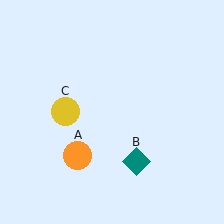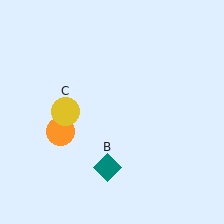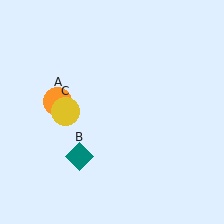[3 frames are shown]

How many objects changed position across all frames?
2 objects changed position: orange circle (object A), teal diamond (object B).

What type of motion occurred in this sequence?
The orange circle (object A), teal diamond (object B) rotated clockwise around the center of the scene.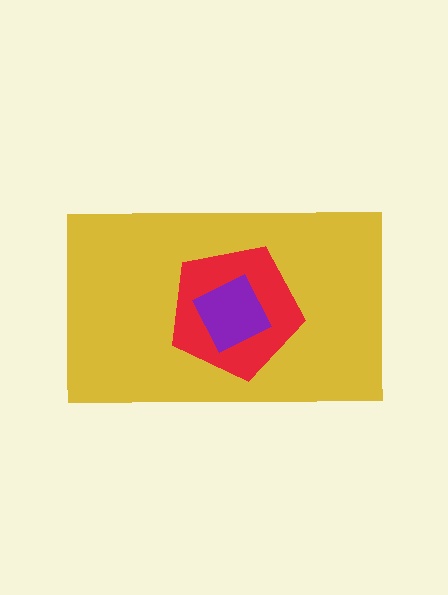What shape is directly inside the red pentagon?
The purple square.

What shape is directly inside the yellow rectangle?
The red pentagon.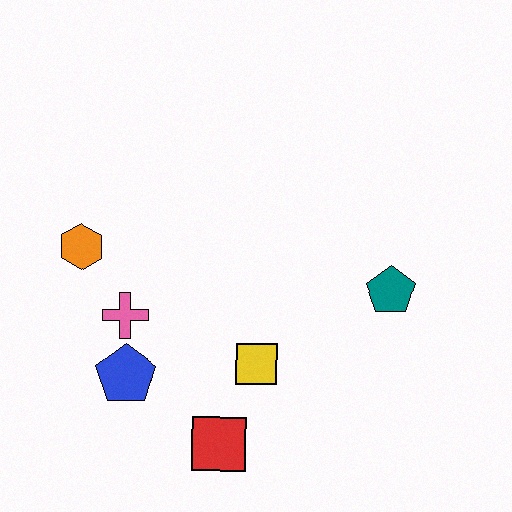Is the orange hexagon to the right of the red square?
No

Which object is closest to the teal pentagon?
The yellow square is closest to the teal pentagon.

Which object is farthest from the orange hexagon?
The teal pentagon is farthest from the orange hexagon.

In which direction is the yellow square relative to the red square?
The yellow square is above the red square.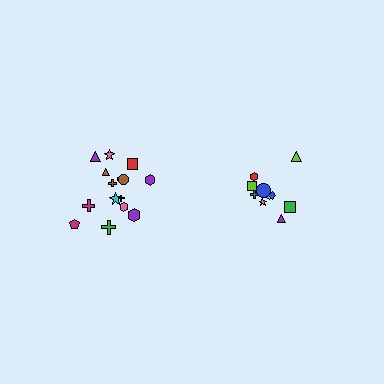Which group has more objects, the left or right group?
The left group.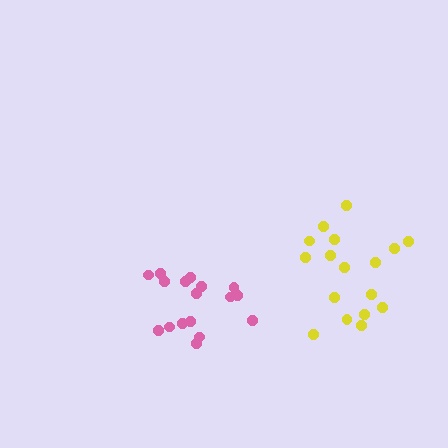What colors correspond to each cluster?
The clusters are colored: pink, yellow.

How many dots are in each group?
Group 1: 17 dots, Group 2: 17 dots (34 total).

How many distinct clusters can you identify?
There are 2 distinct clusters.